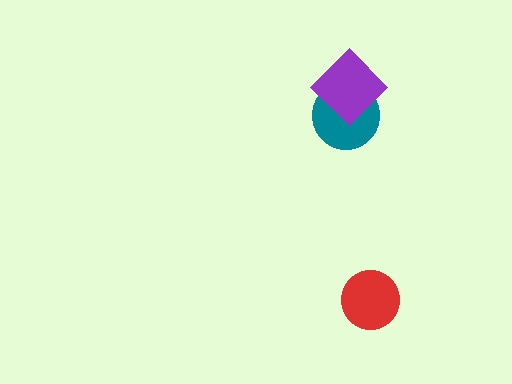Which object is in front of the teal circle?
The purple diamond is in front of the teal circle.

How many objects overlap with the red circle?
0 objects overlap with the red circle.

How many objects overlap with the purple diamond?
1 object overlaps with the purple diamond.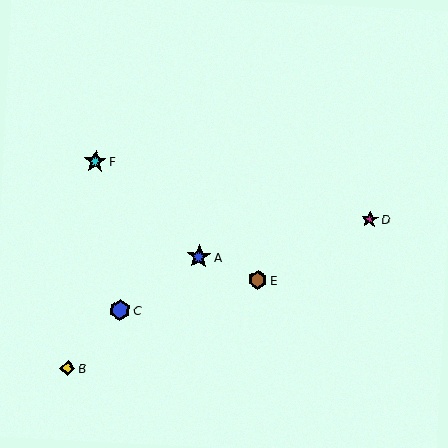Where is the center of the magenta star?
The center of the magenta star is at (370, 219).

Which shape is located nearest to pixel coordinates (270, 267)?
The brown hexagon (labeled E) at (258, 280) is nearest to that location.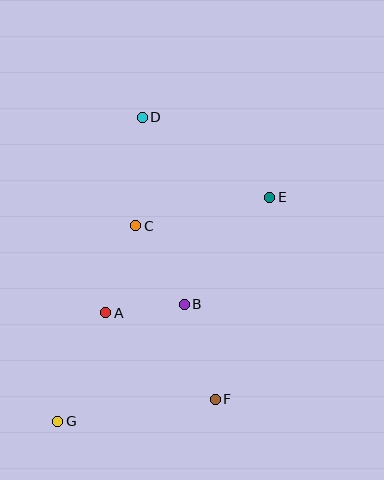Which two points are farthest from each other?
Points D and G are farthest from each other.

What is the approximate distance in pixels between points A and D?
The distance between A and D is approximately 199 pixels.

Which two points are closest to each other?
Points A and B are closest to each other.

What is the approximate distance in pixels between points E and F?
The distance between E and F is approximately 209 pixels.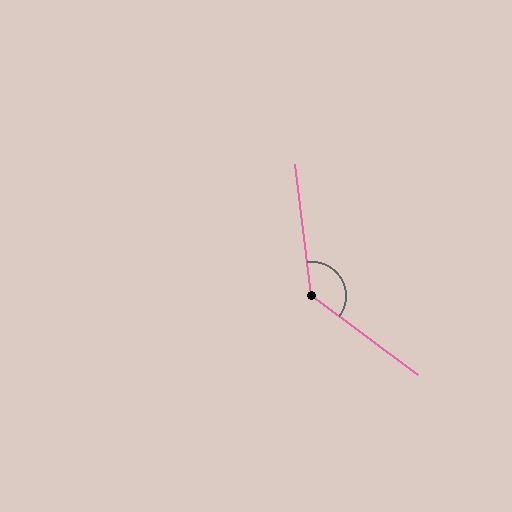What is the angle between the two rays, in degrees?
Approximately 134 degrees.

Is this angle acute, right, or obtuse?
It is obtuse.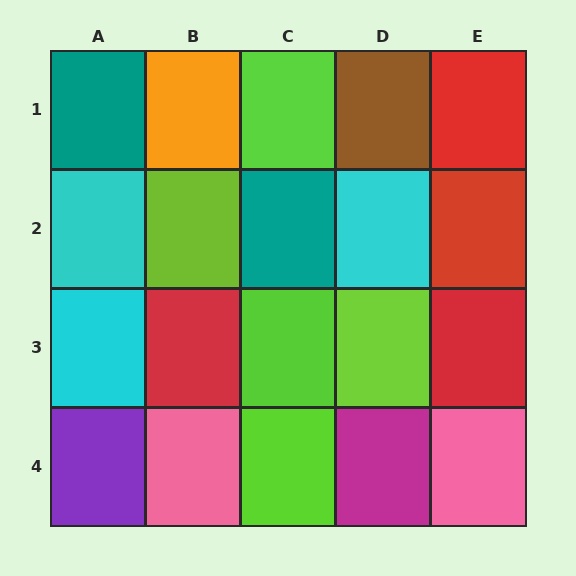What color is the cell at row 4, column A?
Purple.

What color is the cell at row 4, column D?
Magenta.